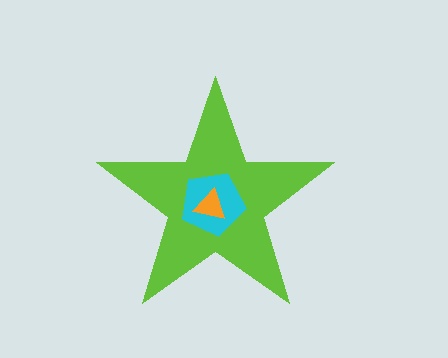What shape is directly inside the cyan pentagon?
The orange triangle.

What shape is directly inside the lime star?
The cyan pentagon.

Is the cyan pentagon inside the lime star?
Yes.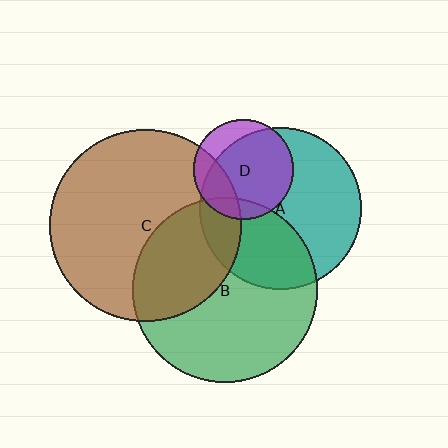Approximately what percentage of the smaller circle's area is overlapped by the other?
Approximately 35%.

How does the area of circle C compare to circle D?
Approximately 3.7 times.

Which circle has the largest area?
Circle C (brown).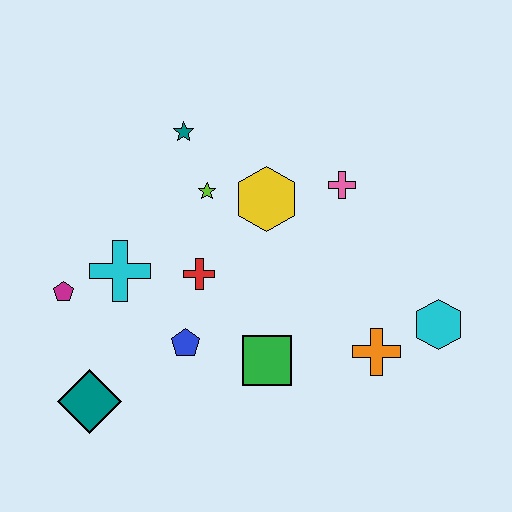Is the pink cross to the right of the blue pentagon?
Yes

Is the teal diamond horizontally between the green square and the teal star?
No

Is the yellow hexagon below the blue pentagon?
No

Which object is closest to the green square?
The blue pentagon is closest to the green square.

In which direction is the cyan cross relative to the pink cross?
The cyan cross is to the left of the pink cross.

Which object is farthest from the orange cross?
The magenta pentagon is farthest from the orange cross.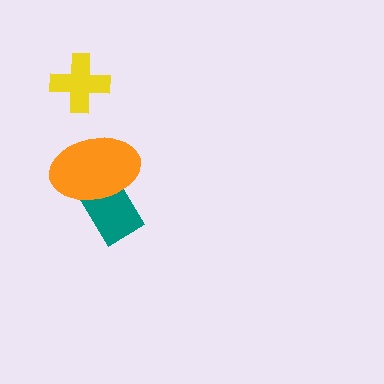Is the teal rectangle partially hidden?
Yes, it is partially covered by another shape.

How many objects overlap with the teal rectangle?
1 object overlaps with the teal rectangle.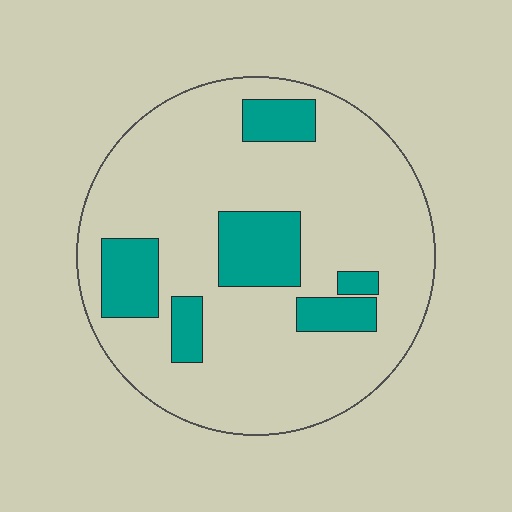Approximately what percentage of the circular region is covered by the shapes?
Approximately 20%.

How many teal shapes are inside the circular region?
6.